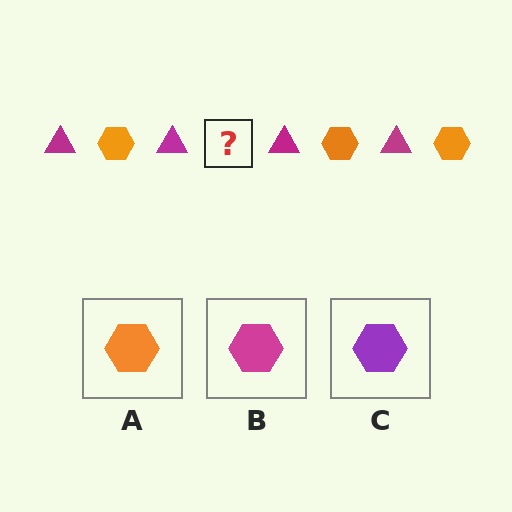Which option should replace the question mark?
Option A.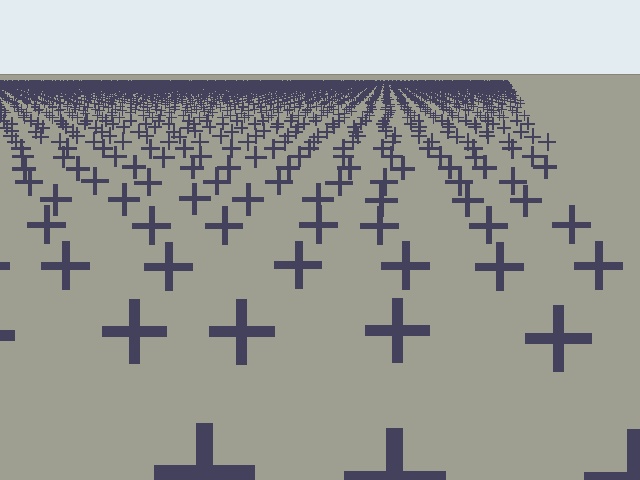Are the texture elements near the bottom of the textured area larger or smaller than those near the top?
Larger. Near the bottom, elements are closer to the viewer and appear at a bigger on-screen size.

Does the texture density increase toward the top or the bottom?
Density increases toward the top.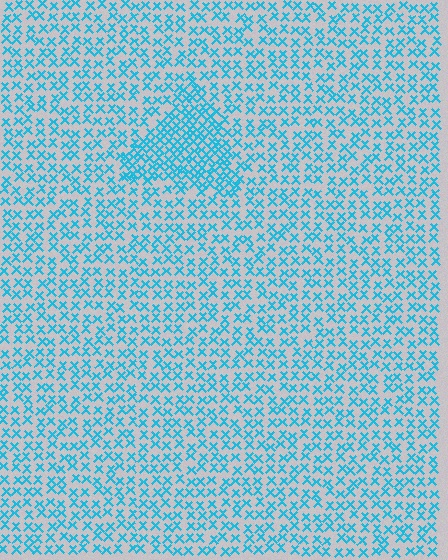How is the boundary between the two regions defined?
The boundary is defined by a change in element density (approximately 1.8x ratio). All elements are the same color, size, and shape.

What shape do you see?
I see a triangle.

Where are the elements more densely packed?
The elements are more densely packed inside the triangle boundary.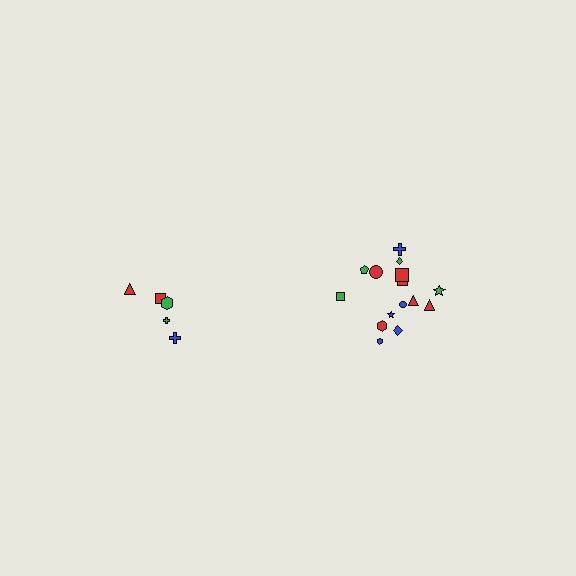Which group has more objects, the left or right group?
The right group.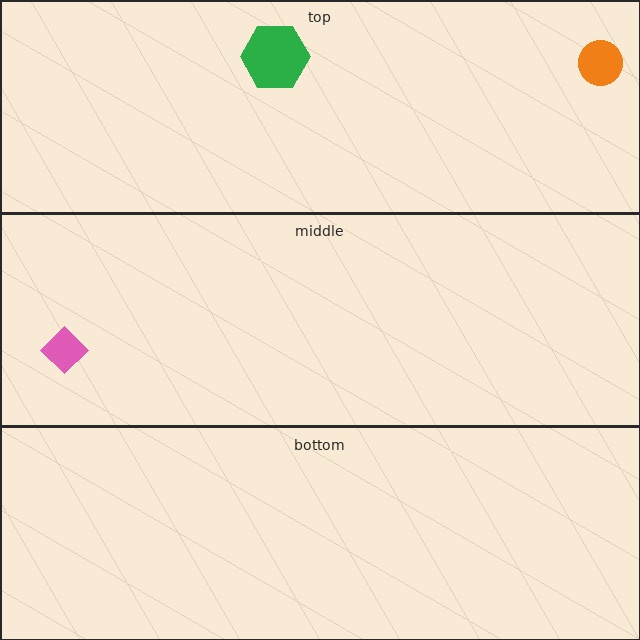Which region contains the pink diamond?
The middle region.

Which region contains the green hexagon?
The top region.